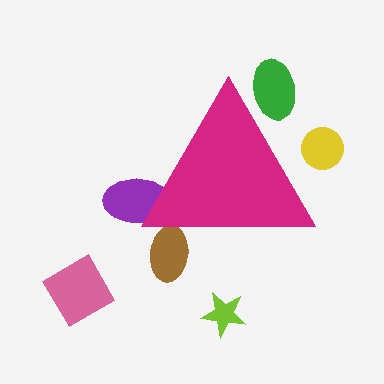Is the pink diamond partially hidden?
No, the pink diamond is fully visible.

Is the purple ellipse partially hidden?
Yes, the purple ellipse is partially hidden behind the magenta triangle.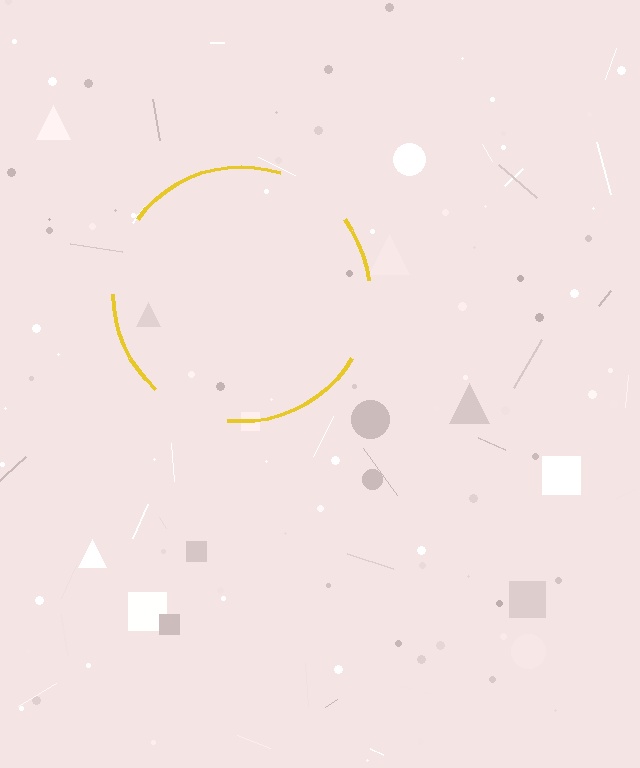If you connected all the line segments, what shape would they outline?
They would outline a circle.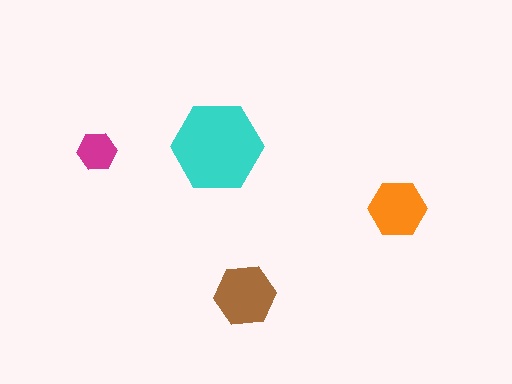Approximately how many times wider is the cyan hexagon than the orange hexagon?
About 1.5 times wider.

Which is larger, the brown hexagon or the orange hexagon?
The brown one.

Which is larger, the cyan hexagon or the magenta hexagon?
The cyan one.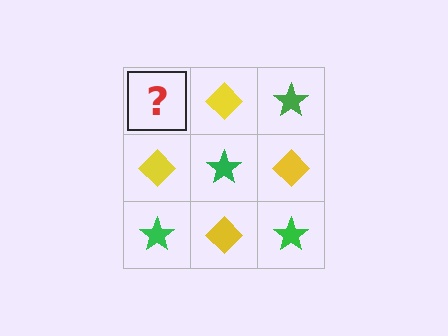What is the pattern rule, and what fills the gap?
The rule is that it alternates green star and yellow diamond in a checkerboard pattern. The gap should be filled with a green star.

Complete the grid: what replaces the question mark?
The question mark should be replaced with a green star.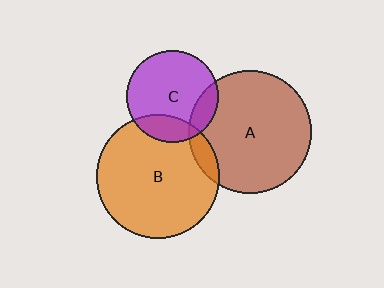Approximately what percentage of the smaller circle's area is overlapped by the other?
Approximately 15%.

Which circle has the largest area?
Circle A (brown).